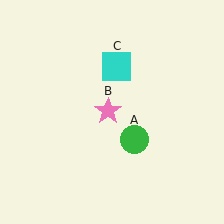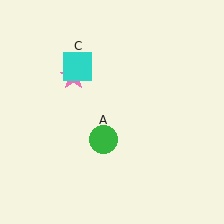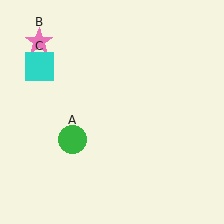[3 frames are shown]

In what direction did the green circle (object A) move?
The green circle (object A) moved left.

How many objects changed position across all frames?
3 objects changed position: green circle (object A), pink star (object B), cyan square (object C).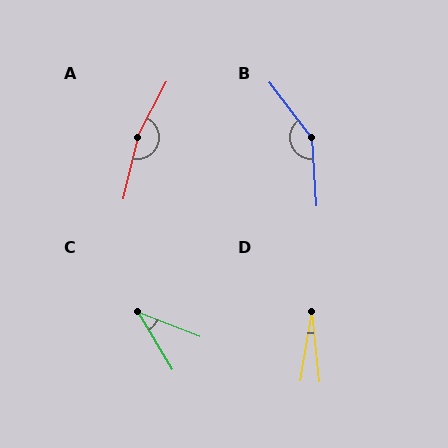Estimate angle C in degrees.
Approximately 37 degrees.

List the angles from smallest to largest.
D (15°), C (37°), B (146°), A (165°).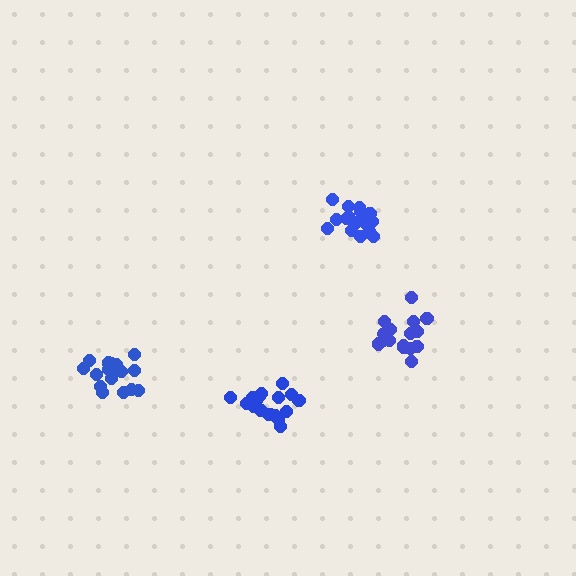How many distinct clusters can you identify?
There are 4 distinct clusters.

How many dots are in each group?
Group 1: 18 dots, Group 2: 18 dots, Group 3: 18 dots, Group 4: 18 dots (72 total).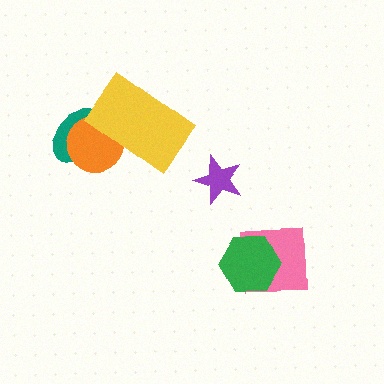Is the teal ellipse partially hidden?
Yes, it is partially covered by another shape.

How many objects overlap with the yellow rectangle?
2 objects overlap with the yellow rectangle.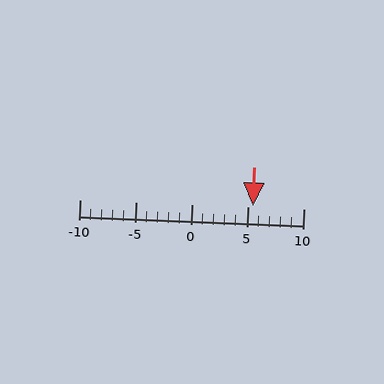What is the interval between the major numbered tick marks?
The major tick marks are spaced 5 units apart.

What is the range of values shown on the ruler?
The ruler shows values from -10 to 10.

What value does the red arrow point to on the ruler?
The red arrow points to approximately 6.